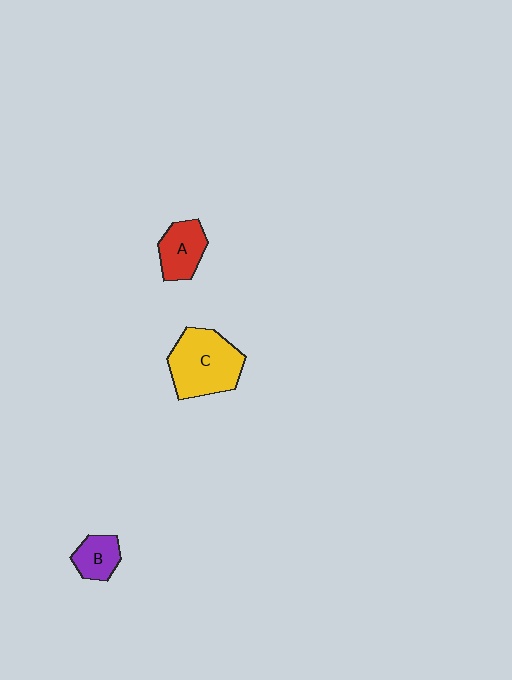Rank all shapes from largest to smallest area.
From largest to smallest: C (yellow), A (red), B (purple).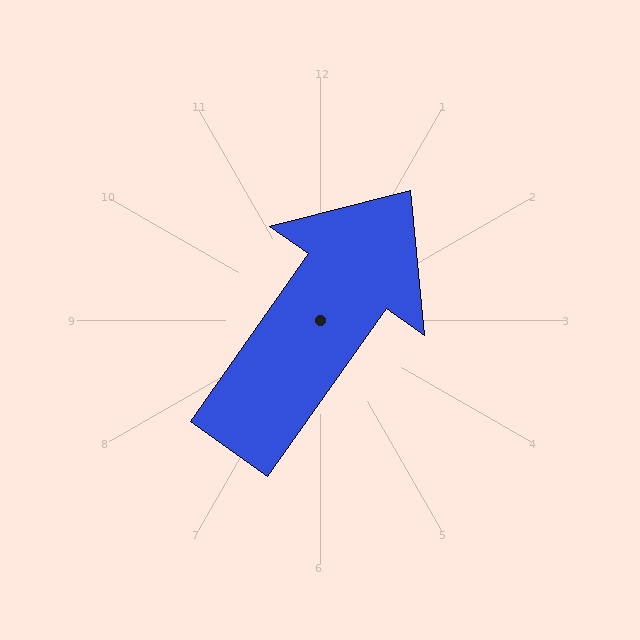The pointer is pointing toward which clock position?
Roughly 1 o'clock.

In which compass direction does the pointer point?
Northeast.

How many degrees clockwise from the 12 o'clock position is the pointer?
Approximately 35 degrees.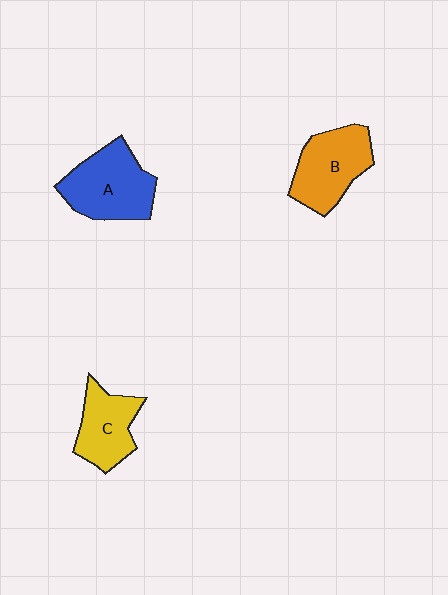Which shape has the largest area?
Shape A (blue).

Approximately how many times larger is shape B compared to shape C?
Approximately 1.2 times.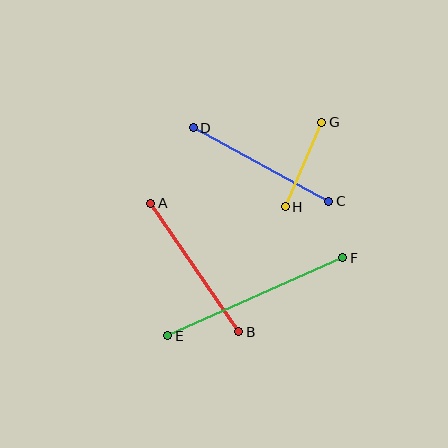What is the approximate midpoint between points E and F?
The midpoint is at approximately (255, 297) pixels.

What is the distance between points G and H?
The distance is approximately 92 pixels.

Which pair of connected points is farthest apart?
Points E and F are farthest apart.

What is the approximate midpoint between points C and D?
The midpoint is at approximately (261, 164) pixels.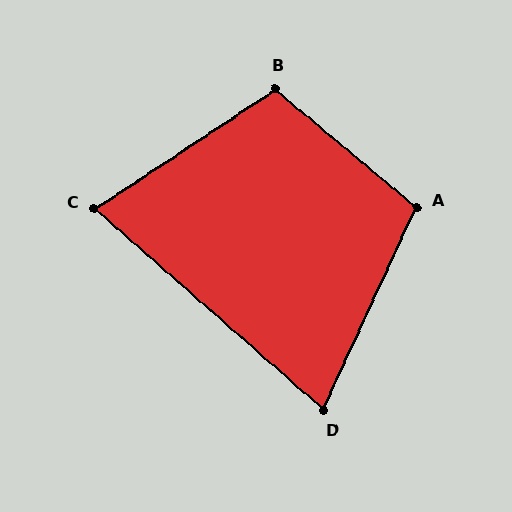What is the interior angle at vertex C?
Approximately 75 degrees (acute).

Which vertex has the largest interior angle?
B, at approximately 106 degrees.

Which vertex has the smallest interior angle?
D, at approximately 74 degrees.